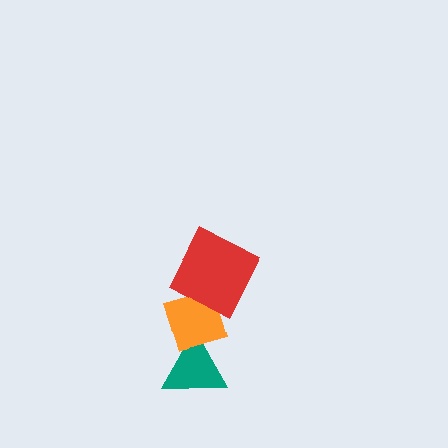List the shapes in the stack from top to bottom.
From top to bottom: the red square, the orange diamond, the teal triangle.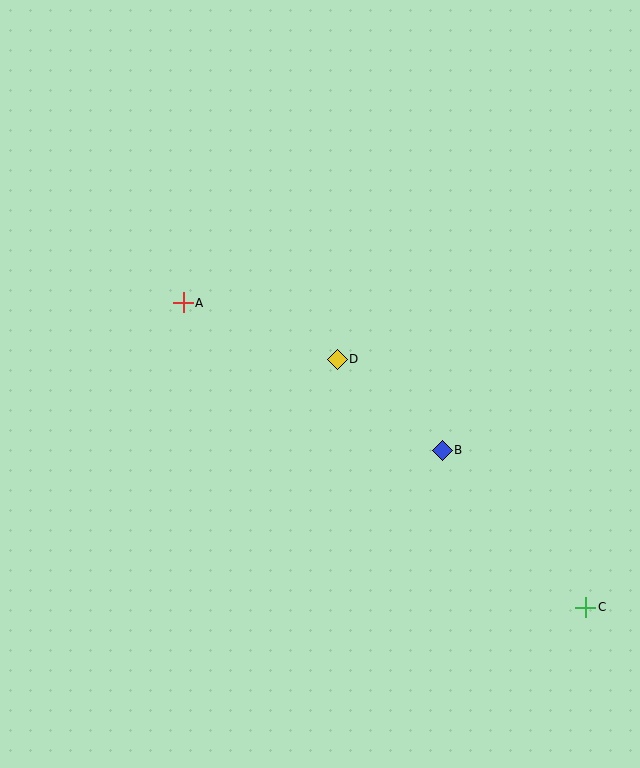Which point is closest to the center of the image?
Point D at (337, 359) is closest to the center.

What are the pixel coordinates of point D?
Point D is at (337, 359).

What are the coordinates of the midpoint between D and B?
The midpoint between D and B is at (390, 405).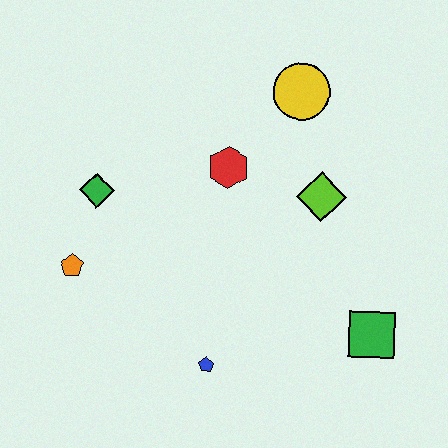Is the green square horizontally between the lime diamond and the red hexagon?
No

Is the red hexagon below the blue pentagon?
No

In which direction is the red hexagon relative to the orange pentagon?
The red hexagon is to the right of the orange pentagon.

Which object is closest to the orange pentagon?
The green diamond is closest to the orange pentagon.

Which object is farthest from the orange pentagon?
The green square is farthest from the orange pentagon.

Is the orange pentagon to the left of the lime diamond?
Yes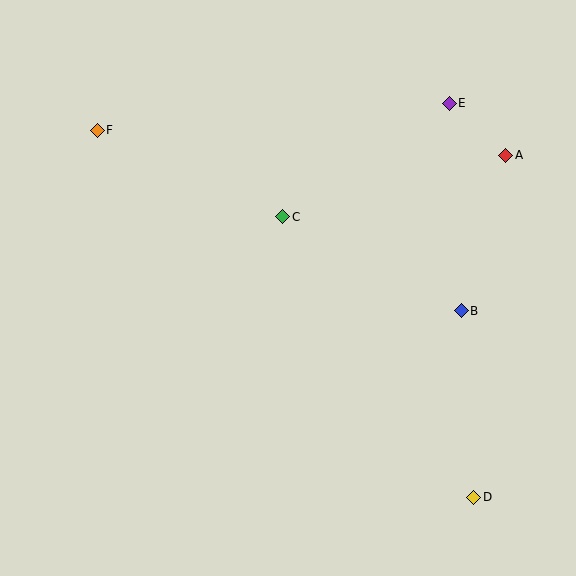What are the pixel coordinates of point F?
Point F is at (97, 130).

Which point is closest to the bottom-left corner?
Point F is closest to the bottom-left corner.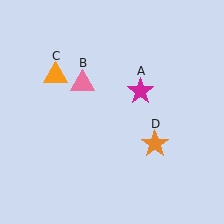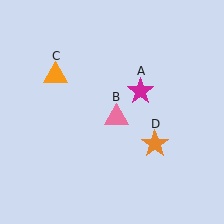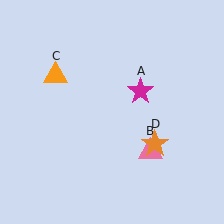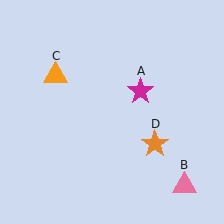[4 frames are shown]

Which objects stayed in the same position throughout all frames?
Magenta star (object A) and orange triangle (object C) and orange star (object D) remained stationary.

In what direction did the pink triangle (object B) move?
The pink triangle (object B) moved down and to the right.